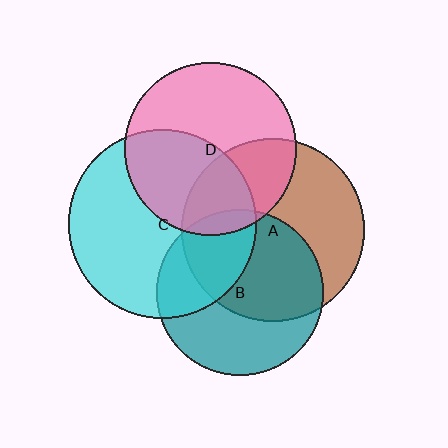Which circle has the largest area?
Circle C (cyan).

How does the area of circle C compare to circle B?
Approximately 1.3 times.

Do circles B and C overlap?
Yes.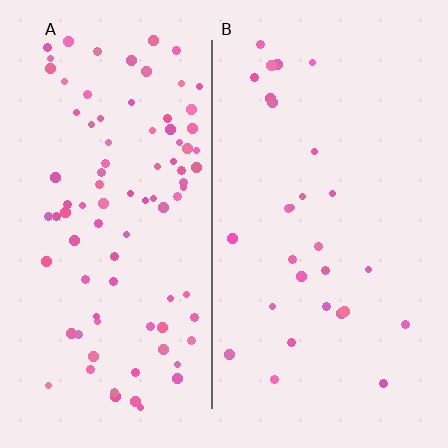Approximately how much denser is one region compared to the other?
Approximately 3.2× — region A over region B.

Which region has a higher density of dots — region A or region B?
A (the left).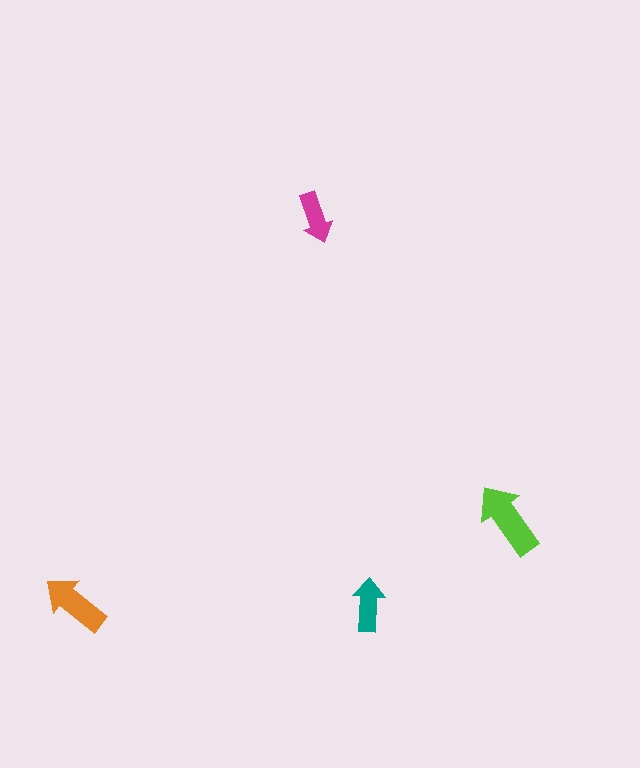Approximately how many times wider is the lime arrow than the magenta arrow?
About 1.5 times wider.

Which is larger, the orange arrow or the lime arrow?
The lime one.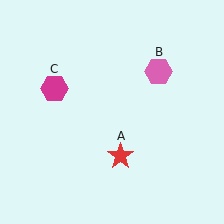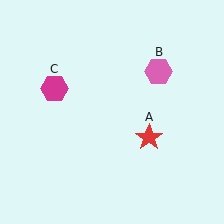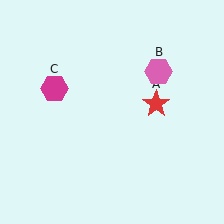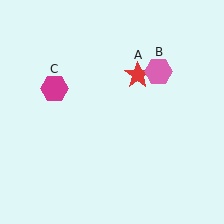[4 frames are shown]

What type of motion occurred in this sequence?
The red star (object A) rotated counterclockwise around the center of the scene.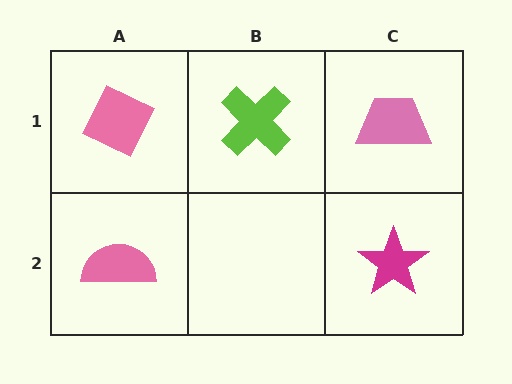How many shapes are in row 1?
3 shapes.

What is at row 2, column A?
A pink semicircle.